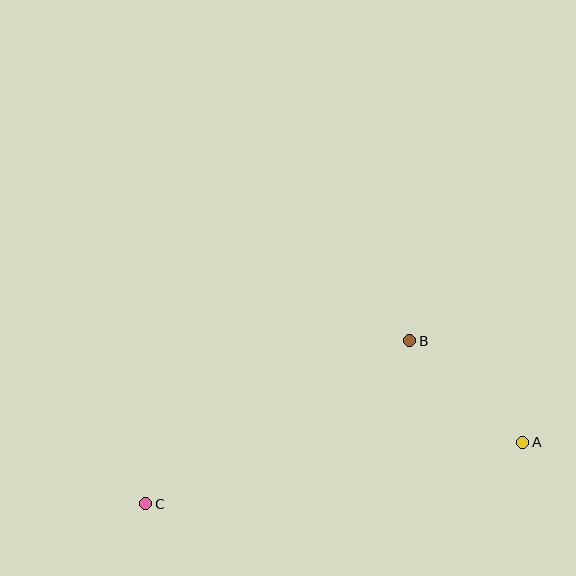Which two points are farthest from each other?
Points A and C are farthest from each other.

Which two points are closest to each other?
Points A and B are closest to each other.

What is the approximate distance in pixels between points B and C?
The distance between B and C is approximately 311 pixels.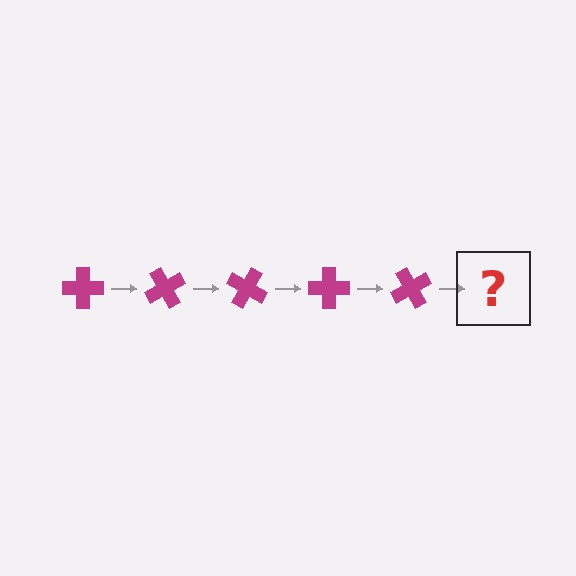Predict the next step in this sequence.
The next step is a magenta cross rotated 300 degrees.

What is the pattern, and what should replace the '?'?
The pattern is that the cross rotates 60 degrees each step. The '?' should be a magenta cross rotated 300 degrees.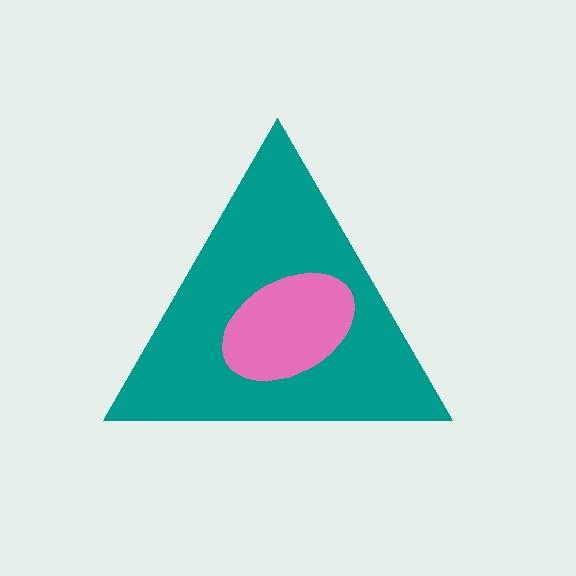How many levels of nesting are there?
2.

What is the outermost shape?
The teal triangle.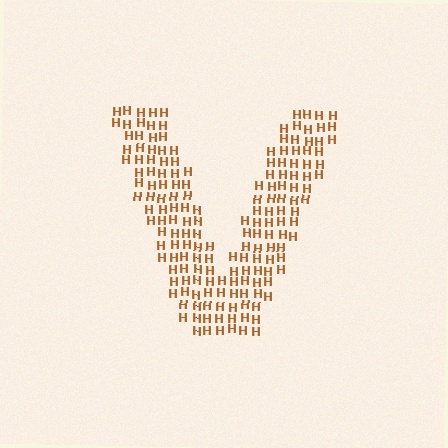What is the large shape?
The large shape is the letter V.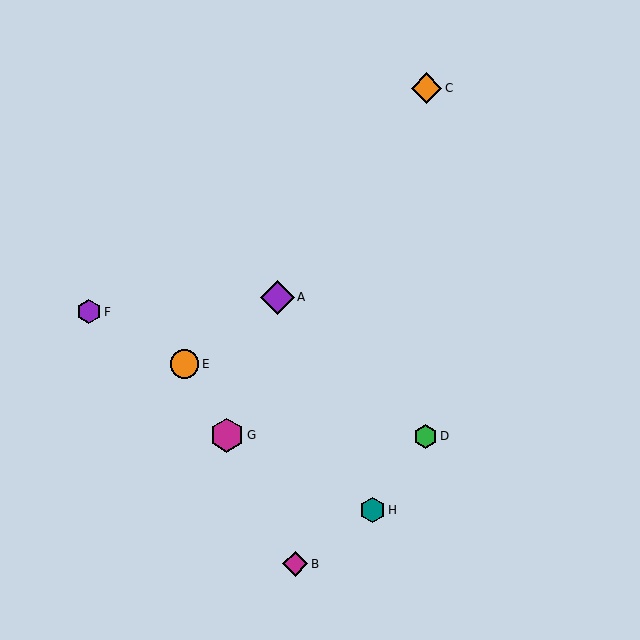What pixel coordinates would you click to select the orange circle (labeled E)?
Click at (185, 364) to select the orange circle E.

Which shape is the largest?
The magenta hexagon (labeled G) is the largest.